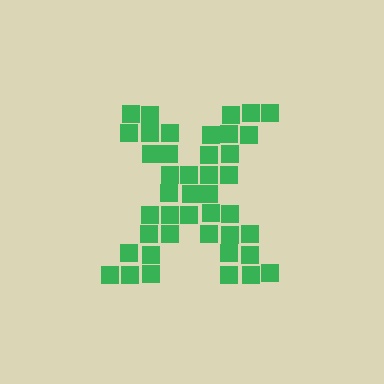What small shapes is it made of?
It is made of small squares.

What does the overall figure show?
The overall figure shows the letter X.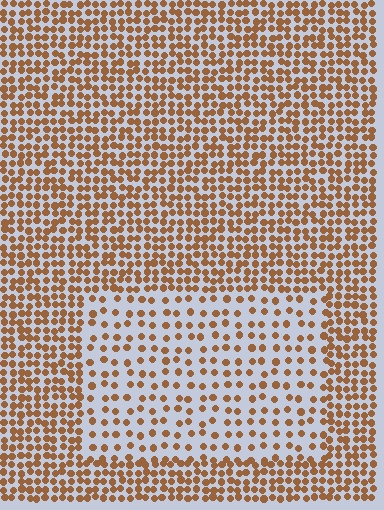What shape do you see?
I see a rectangle.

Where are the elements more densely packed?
The elements are more densely packed outside the rectangle boundary.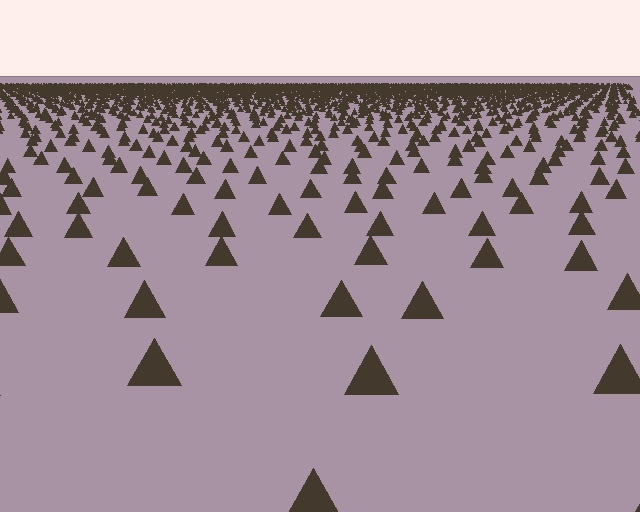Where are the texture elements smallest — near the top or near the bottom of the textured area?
Near the top.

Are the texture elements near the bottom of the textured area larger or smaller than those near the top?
Larger. Near the bottom, elements are closer to the viewer and appear at a bigger on-screen size.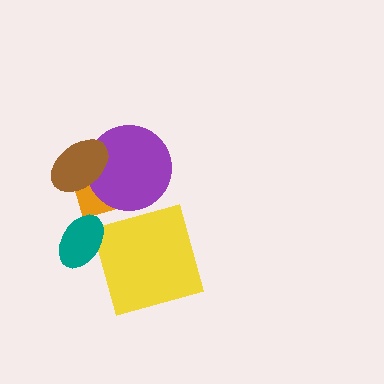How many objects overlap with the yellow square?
0 objects overlap with the yellow square.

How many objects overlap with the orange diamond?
3 objects overlap with the orange diamond.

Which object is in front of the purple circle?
The brown ellipse is in front of the purple circle.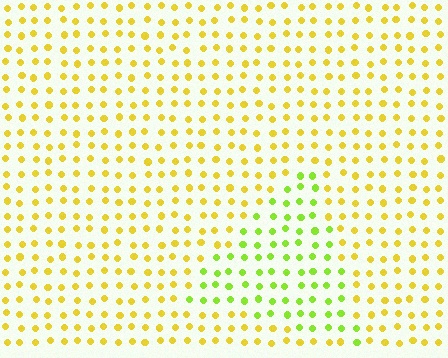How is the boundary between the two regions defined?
The boundary is defined purely by a slight shift in hue (about 39 degrees). Spacing, size, and orientation are identical on both sides.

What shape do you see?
I see a triangle.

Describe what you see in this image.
The image is filled with small yellow elements in a uniform arrangement. A triangle-shaped region is visible where the elements are tinted to a slightly different hue, forming a subtle color boundary.